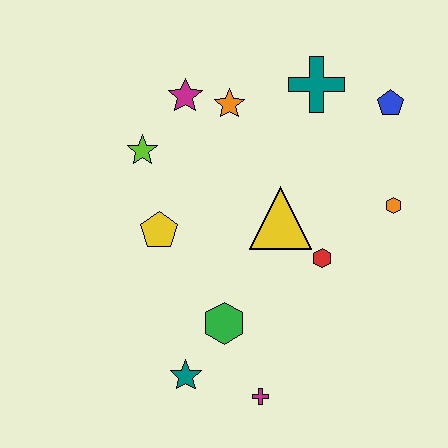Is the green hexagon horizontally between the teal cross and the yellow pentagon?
Yes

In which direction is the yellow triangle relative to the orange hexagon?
The yellow triangle is to the left of the orange hexagon.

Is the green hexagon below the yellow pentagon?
Yes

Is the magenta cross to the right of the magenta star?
Yes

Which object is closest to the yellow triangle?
The red hexagon is closest to the yellow triangle.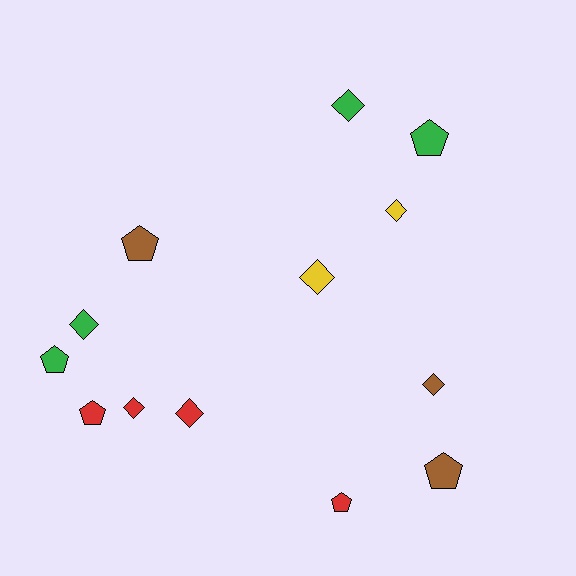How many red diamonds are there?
There are 2 red diamonds.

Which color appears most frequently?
Red, with 4 objects.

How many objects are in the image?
There are 13 objects.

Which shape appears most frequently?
Diamond, with 7 objects.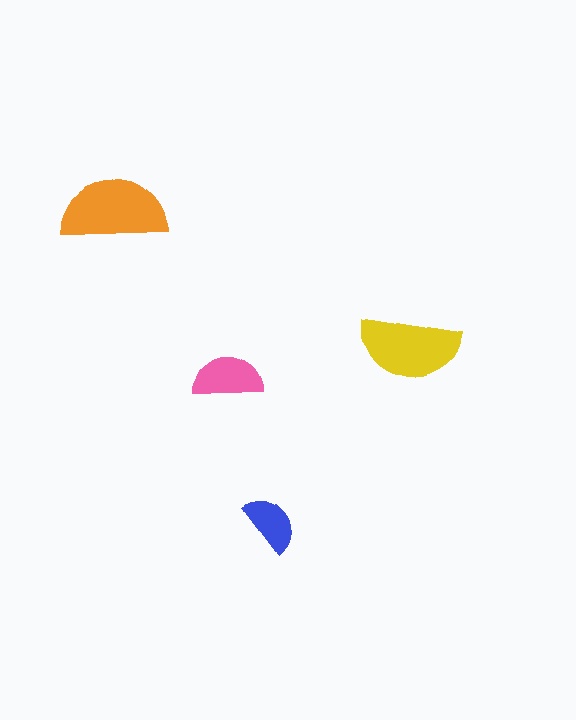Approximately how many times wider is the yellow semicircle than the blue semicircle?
About 1.5 times wider.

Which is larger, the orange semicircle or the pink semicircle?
The orange one.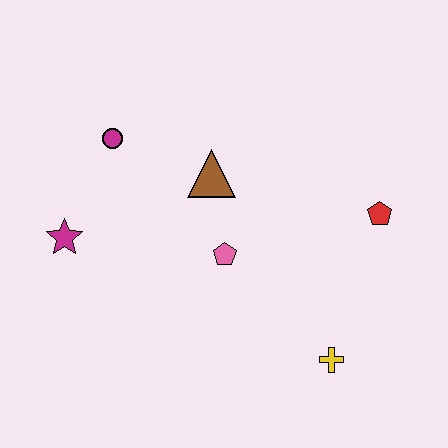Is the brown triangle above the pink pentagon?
Yes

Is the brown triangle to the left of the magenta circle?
No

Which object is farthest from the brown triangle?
The yellow cross is farthest from the brown triangle.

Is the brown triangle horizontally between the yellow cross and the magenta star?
Yes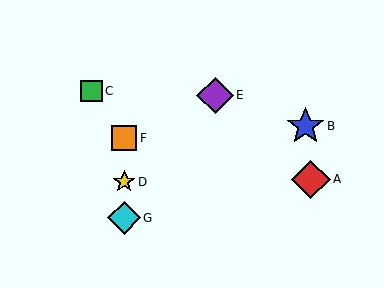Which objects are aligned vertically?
Objects D, F, G are aligned vertically.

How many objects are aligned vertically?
3 objects (D, F, G) are aligned vertically.